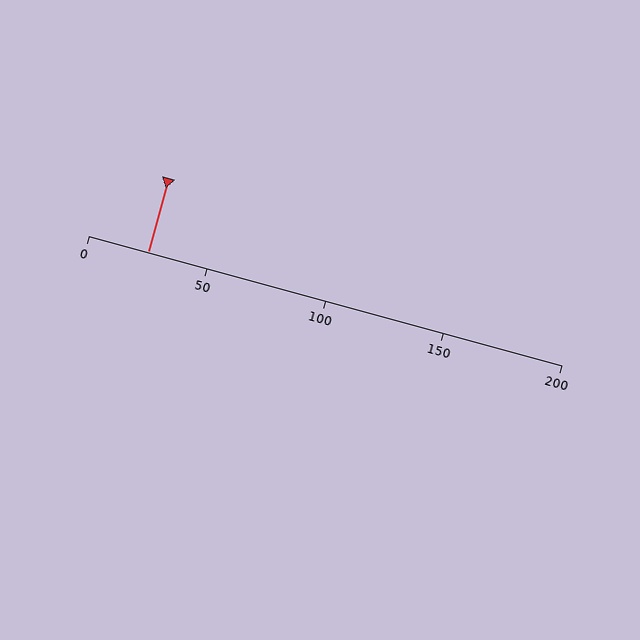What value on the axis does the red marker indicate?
The marker indicates approximately 25.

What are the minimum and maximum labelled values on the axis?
The axis runs from 0 to 200.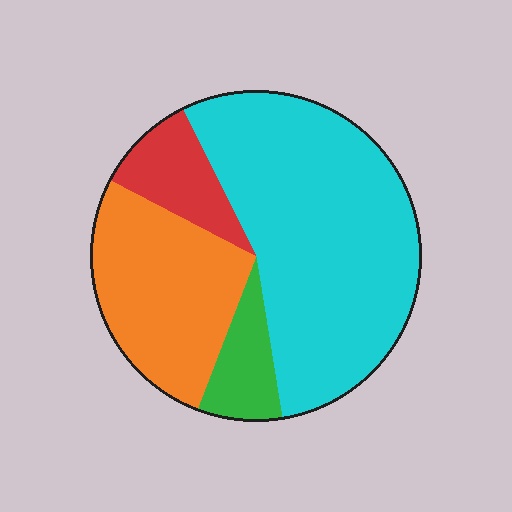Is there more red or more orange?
Orange.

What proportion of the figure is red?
Red takes up less than a sixth of the figure.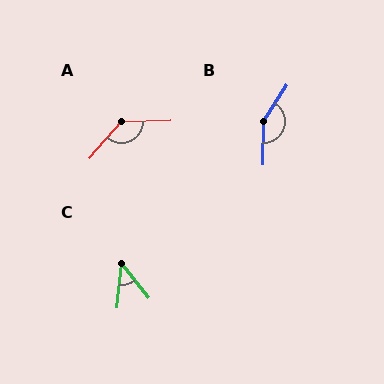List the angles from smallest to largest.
C (44°), A (132°), B (148°).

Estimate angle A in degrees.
Approximately 132 degrees.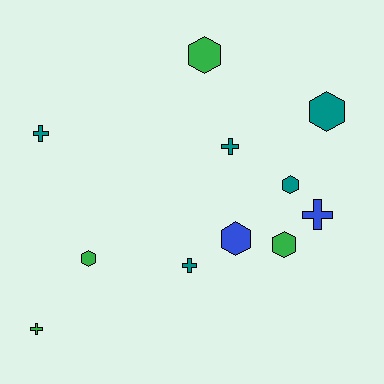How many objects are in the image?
There are 11 objects.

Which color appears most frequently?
Teal, with 5 objects.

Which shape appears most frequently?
Hexagon, with 6 objects.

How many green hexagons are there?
There are 3 green hexagons.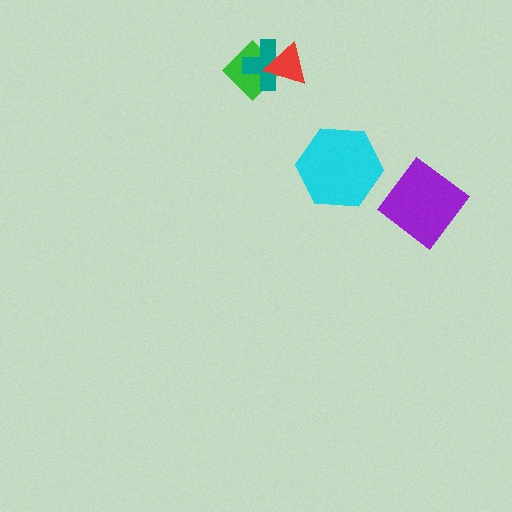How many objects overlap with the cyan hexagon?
0 objects overlap with the cyan hexagon.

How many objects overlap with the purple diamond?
0 objects overlap with the purple diamond.